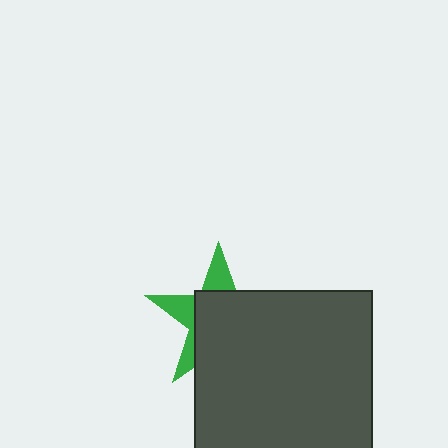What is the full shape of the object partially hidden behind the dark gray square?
The partially hidden object is a green star.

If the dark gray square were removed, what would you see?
You would see the complete green star.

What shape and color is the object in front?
The object in front is a dark gray square.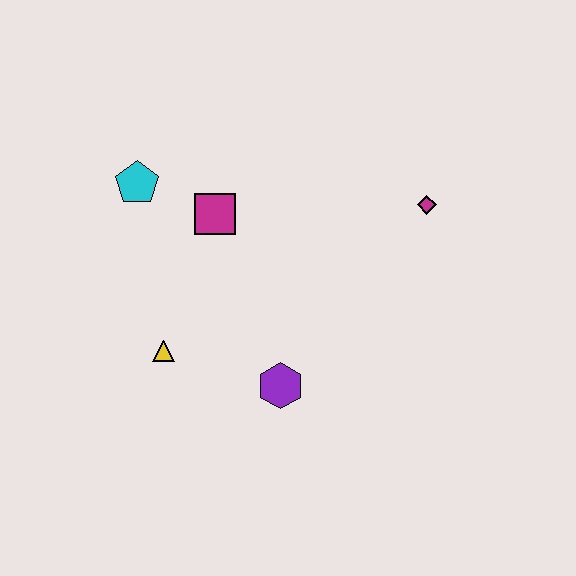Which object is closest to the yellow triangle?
The purple hexagon is closest to the yellow triangle.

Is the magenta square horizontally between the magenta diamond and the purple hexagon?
No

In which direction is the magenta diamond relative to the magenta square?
The magenta diamond is to the right of the magenta square.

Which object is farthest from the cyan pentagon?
The magenta diamond is farthest from the cyan pentagon.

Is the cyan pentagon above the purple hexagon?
Yes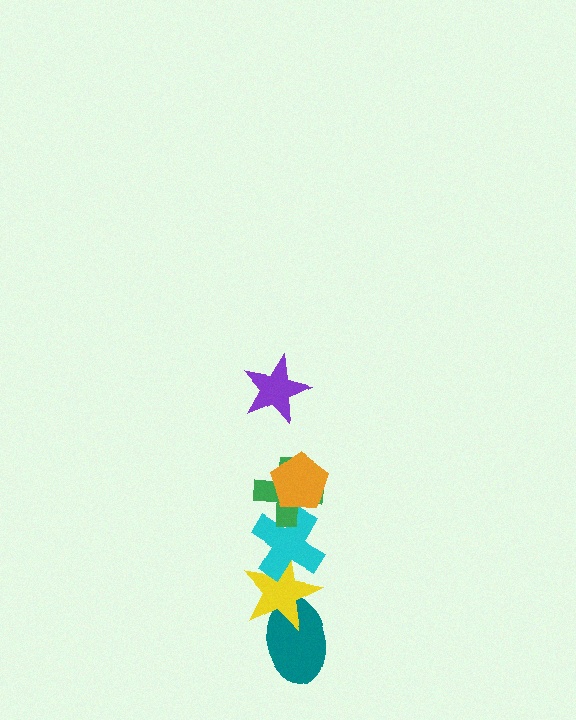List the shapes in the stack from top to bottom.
From top to bottom: the purple star, the orange pentagon, the green cross, the cyan cross, the yellow star, the teal ellipse.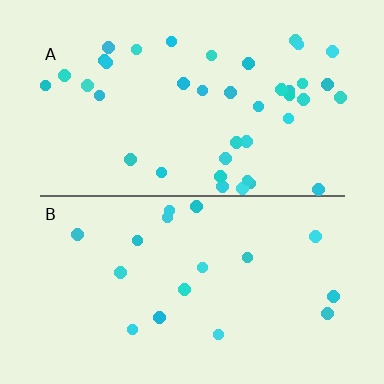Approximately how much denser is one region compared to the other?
Approximately 2.4× — region A over region B.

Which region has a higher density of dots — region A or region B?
A (the top).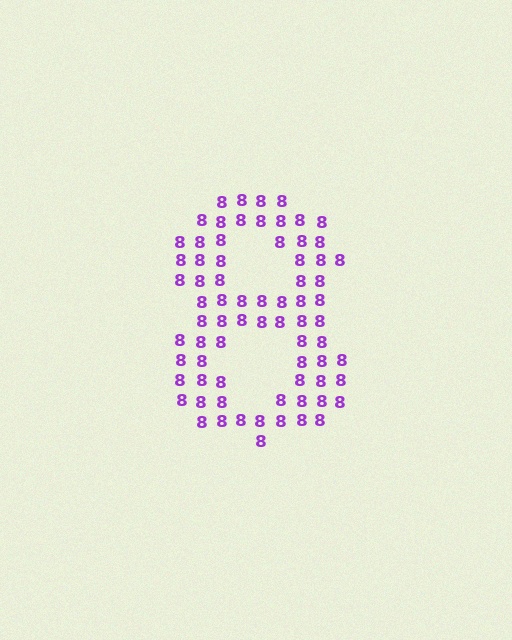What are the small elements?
The small elements are digit 8's.